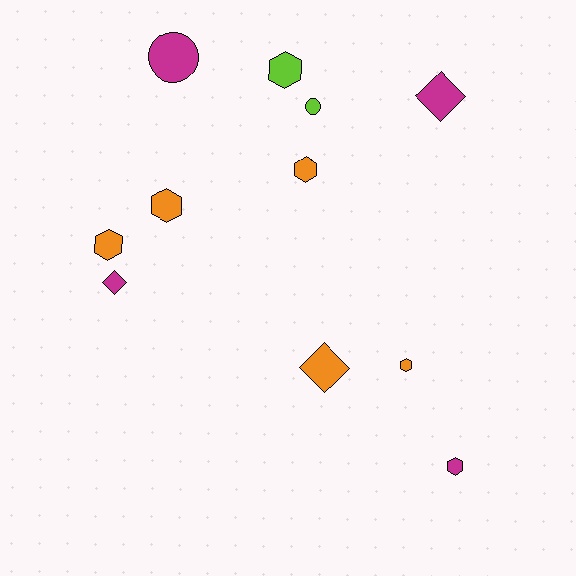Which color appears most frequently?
Orange, with 5 objects.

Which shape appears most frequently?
Hexagon, with 6 objects.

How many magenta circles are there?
There is 1 magenta circle.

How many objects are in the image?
There are 11 objects.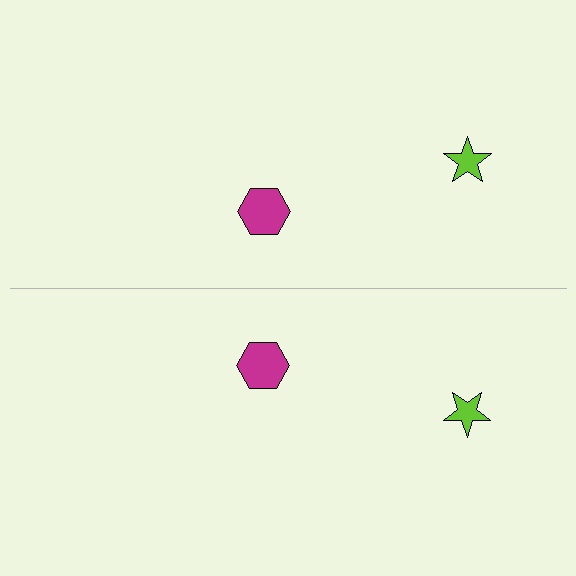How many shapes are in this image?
There are 4 shapes in this image.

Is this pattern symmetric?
Yes, this pattern has bilateral (reflection) symmetry.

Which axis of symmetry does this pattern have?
The pattern has a horizontal axis of symmetry running through the center of the image.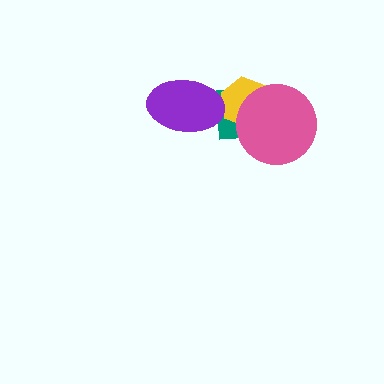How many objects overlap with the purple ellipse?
1 object overlaps with the purple ellipse.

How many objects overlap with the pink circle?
2 objects overlap with the pink circle.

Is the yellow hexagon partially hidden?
Yes, it is partially covered by another shape.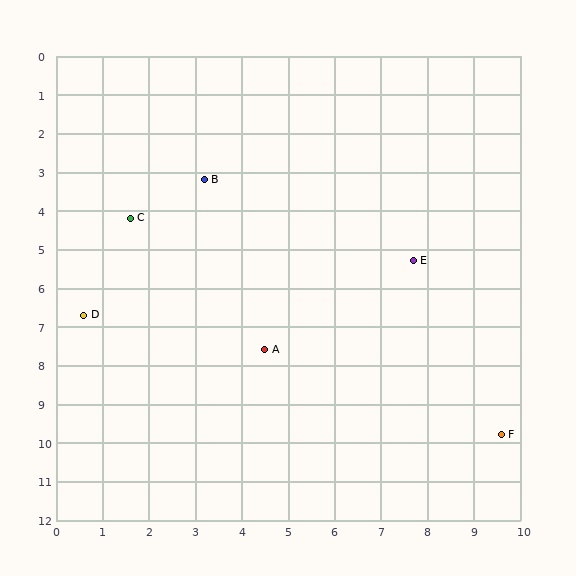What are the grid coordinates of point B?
Point B is at approximately (3.2, 3.2).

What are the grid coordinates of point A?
Point A is at approximately (4.5, 7.6).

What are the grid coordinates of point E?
Point E is at approximately (7.7, 5.3).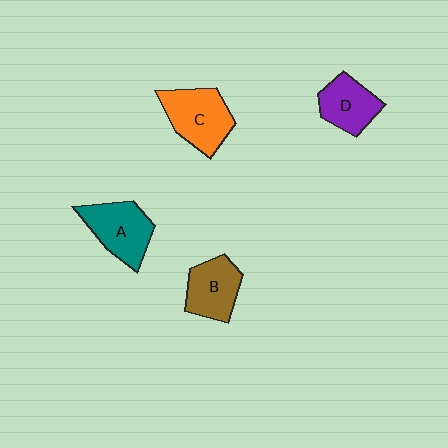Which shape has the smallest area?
Shape D (purple).